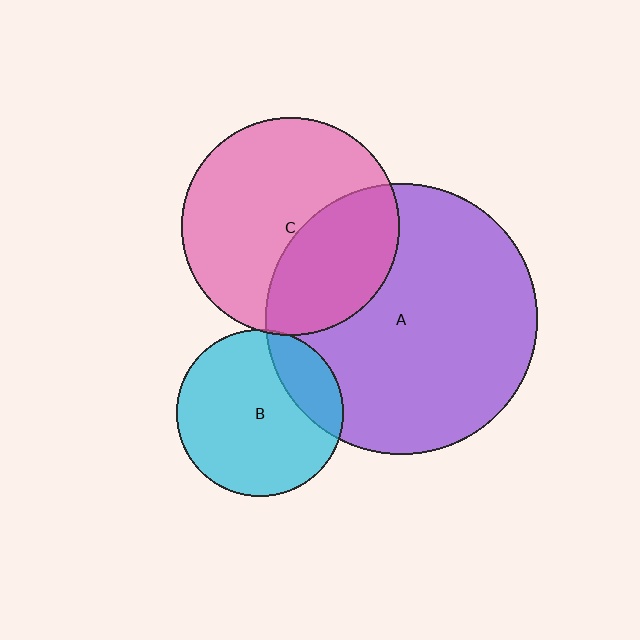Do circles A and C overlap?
Yes.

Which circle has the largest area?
Circle A (purple).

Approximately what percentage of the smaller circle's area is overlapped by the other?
Approximately 35%.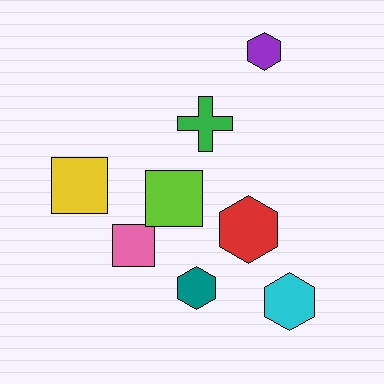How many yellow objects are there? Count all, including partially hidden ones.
There is 1 yellow object.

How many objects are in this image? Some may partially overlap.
There are 8 objects.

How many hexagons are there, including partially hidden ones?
There are 4 hexagons.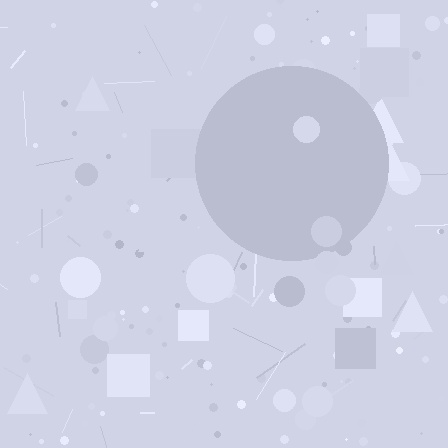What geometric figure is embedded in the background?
A circle is embedded in the background.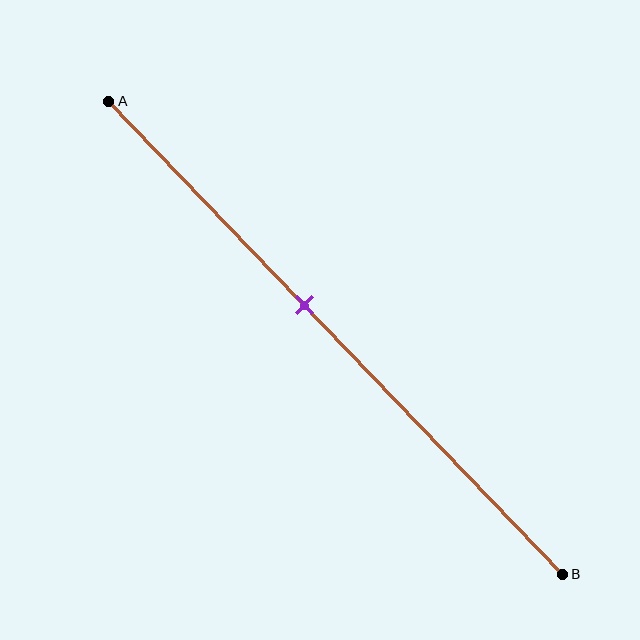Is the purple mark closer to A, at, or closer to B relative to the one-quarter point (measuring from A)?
The purple mark is closer to point B than the one-quarter point of segment AB.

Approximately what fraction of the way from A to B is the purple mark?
The purple mark is approximately 45% of the way from A to B.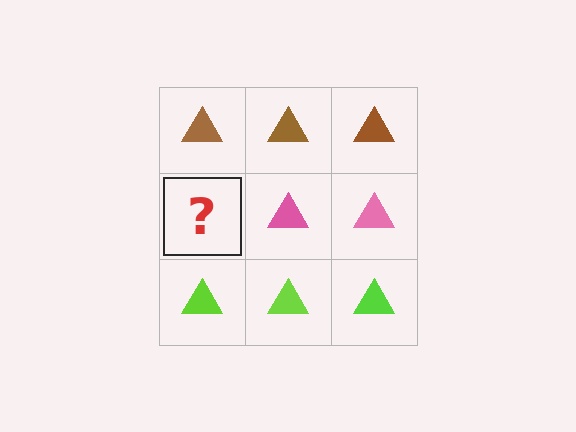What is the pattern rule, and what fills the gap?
The rule is that each row has a consistent color. The gap should be filled with a pink triangle.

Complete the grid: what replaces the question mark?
The question mark should be replaced with a pink triangle.